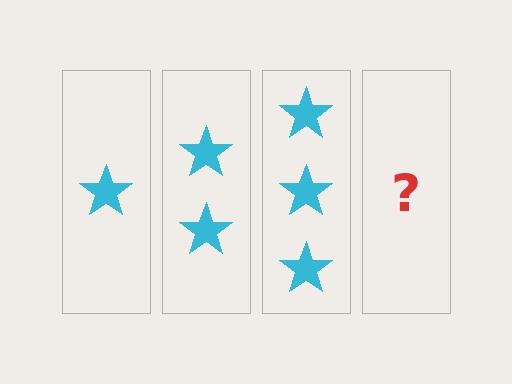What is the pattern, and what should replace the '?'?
The pattern is that each step adds one more star. The '?' should be 4 stars.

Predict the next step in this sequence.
The next step is 4 stars.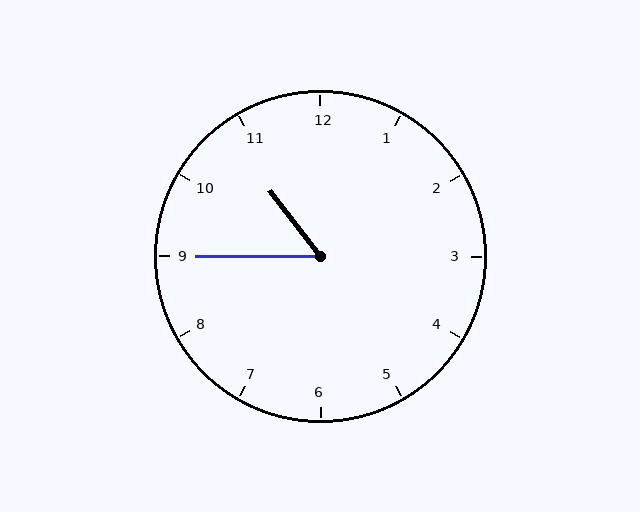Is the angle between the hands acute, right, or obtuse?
It is acute.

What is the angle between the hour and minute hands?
Approximately 52 degrees.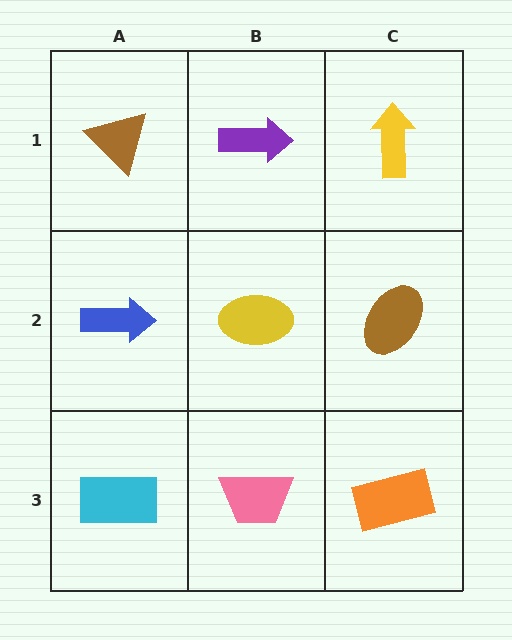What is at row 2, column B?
A yellow ellipse.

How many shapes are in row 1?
3 shapes.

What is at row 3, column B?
A pink trapezoid.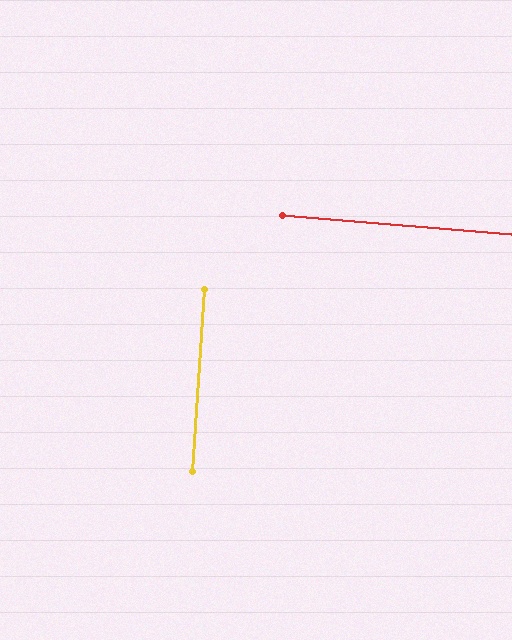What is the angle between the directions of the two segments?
Approximately 89 degrees.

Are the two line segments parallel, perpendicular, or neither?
Perpendicular — they meet at approximately 89°.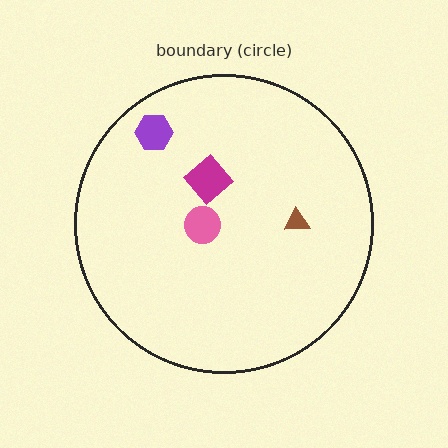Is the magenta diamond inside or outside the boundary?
Inside.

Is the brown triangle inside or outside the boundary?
Inside.